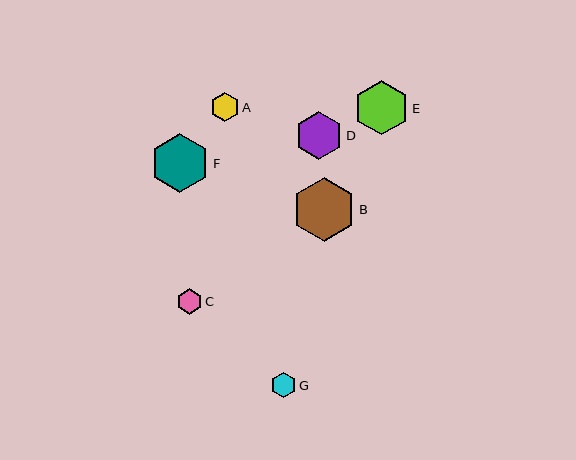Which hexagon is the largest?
Hexagon B is the largest with a size of approximately 64 pixels.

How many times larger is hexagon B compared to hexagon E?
Hexagon B is approximately 1.2 times the size of hexagon E.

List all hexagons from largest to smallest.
From largest to smallest: B, F, E, D, A, C, G.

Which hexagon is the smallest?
Hexagon G is the smallest with a size of approximately 25 pixels.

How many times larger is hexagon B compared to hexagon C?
Hexagon B is approximately 2.5 times the size of hexagon C.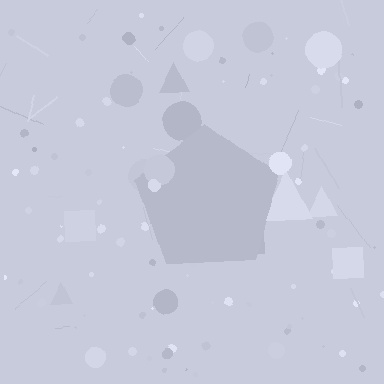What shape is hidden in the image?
A pentagon is hidden in the image.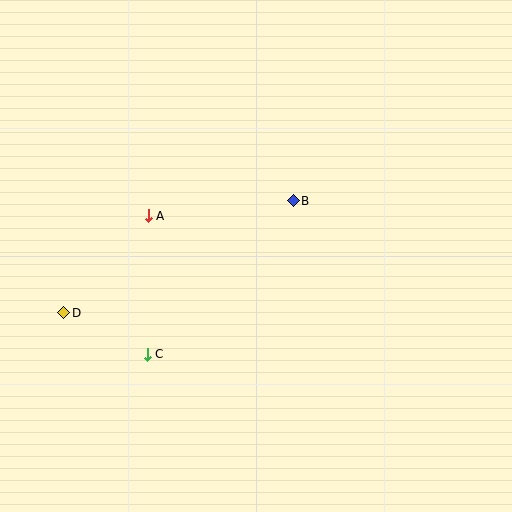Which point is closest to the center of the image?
Point B at (293, 201) is closest to the center.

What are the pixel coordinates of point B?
Point B is at (293, 201).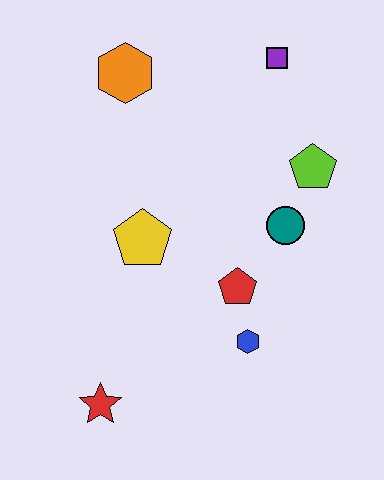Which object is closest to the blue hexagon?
The red pentagon is closest to the blue hexagon.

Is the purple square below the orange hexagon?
No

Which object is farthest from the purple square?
The red star is farthest from the purple square.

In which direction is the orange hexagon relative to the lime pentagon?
The orange hexagon is to the left of the lime pentagon.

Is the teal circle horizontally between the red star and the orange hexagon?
No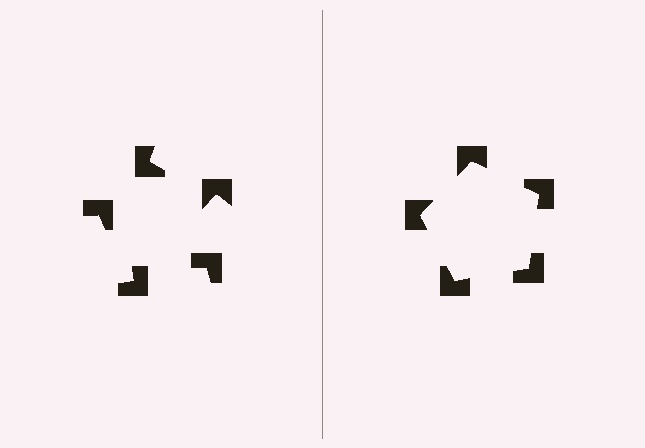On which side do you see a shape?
An illusory pentagon appears on the right side. On the left side the wedge cuts are rotated, so no coherent shape forms.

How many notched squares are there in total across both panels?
10 — 5 on each side.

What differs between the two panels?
The notched squares are positioned identically on both sides; only the wedge orientations differ. On the right they align to a pentagon; on the left they are misaligned.